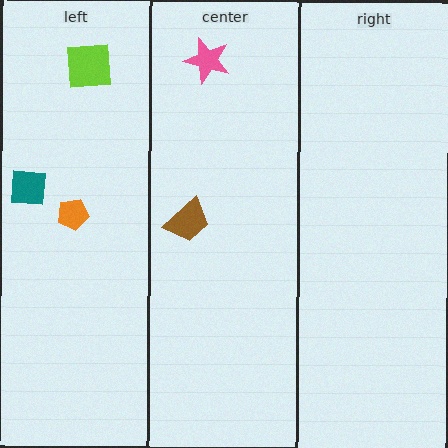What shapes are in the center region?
The brown trapezoid, the pink star.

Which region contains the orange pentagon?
The left region.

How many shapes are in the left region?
3.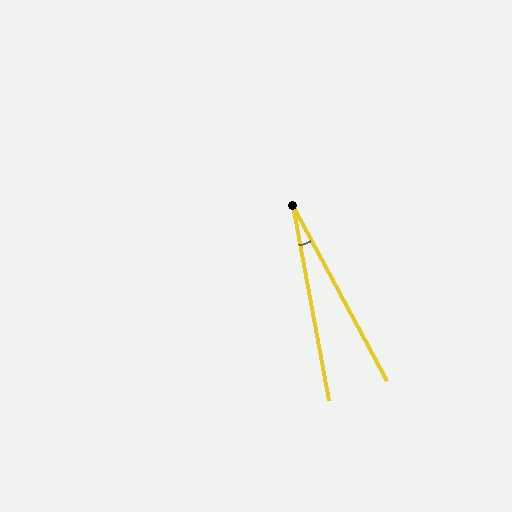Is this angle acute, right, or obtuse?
It is acute.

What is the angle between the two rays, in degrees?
Approximately 18 degrees.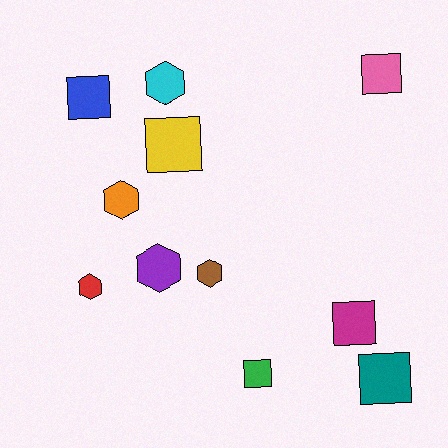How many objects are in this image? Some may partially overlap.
There are 11 objects.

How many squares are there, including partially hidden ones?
There are 6 squares.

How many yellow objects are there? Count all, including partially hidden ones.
There is 1 yellow object.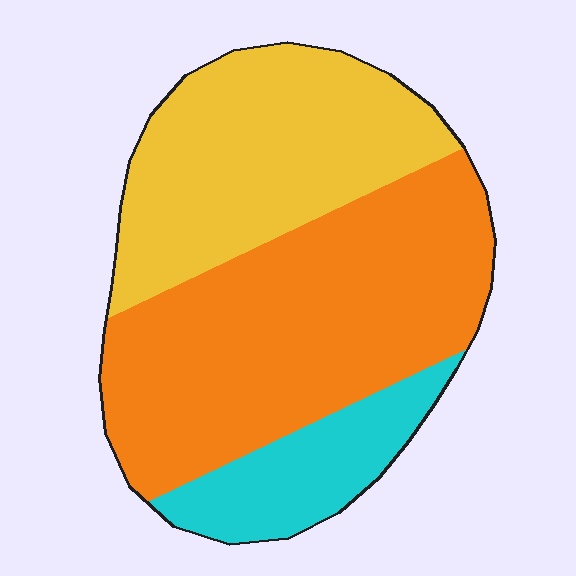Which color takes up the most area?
Orange, at roughly 50%.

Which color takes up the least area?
Cyan, at roughly 15%.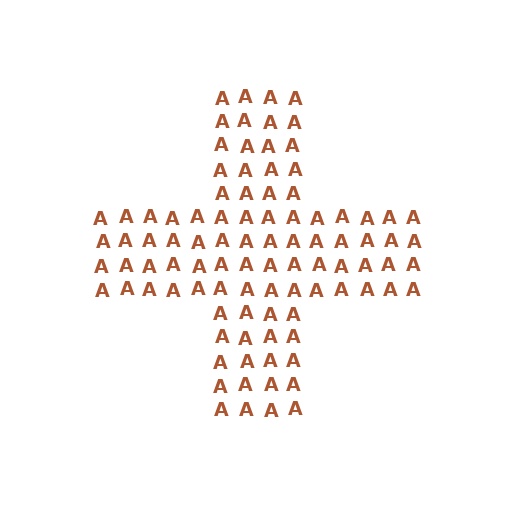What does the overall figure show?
The overall figure shows a cross.